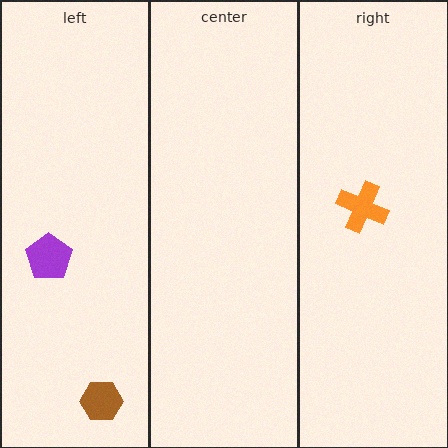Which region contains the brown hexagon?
The left region.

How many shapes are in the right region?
1.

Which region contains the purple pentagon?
The left region.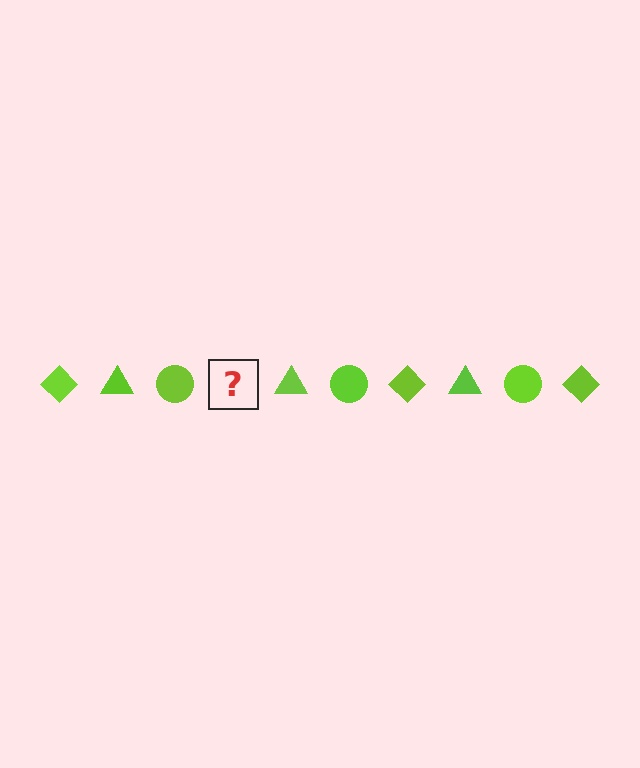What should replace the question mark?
The question mark should be replaced with a lime diamond.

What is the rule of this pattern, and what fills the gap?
The rule is that the pattern cycles through diamond, triangle, circle shapes in lime. The gap should be filled with a lime diamond.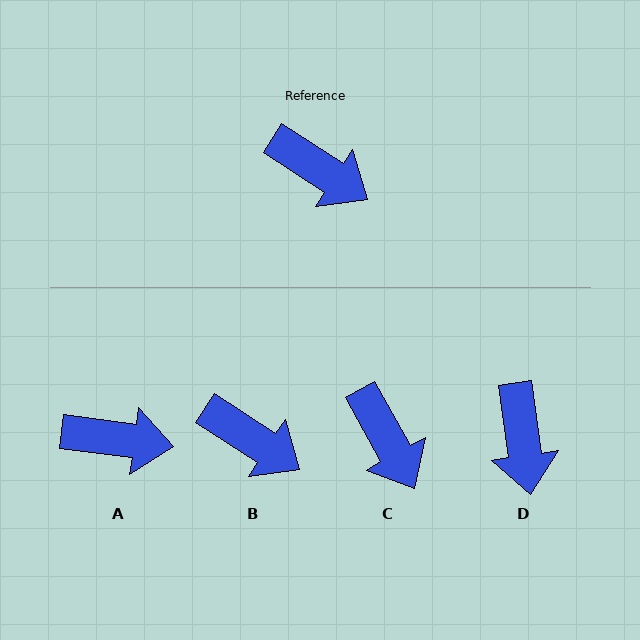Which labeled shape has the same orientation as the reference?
B.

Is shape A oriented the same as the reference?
No, it is off by about 25 degrees.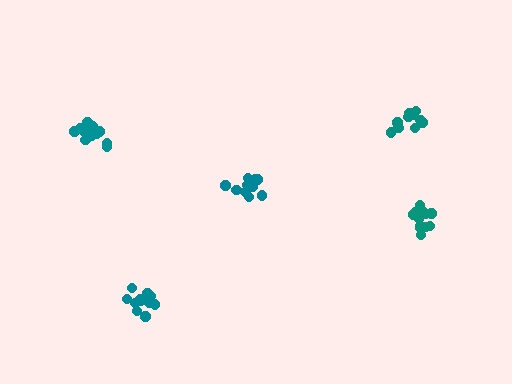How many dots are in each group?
Group 1: 16 dots, Group 2: 12 dots, Group 3: 13 dots, Group 4: 10 dots, Group 5: 12 dots (63 total).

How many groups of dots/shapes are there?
There are 5 groups.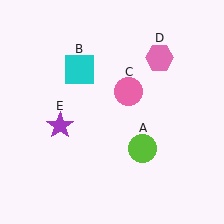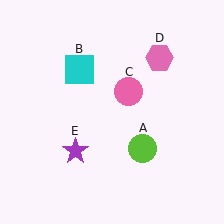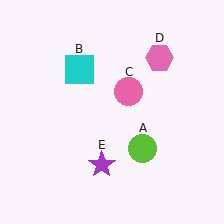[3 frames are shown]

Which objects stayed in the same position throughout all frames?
Lime circle (object A) and cyan square (object B) and pink circle (object C) and pink hexagon (object D) remained stationary.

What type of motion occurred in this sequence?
The purple star (object E) rotated counterclockwise around the center of the scene.